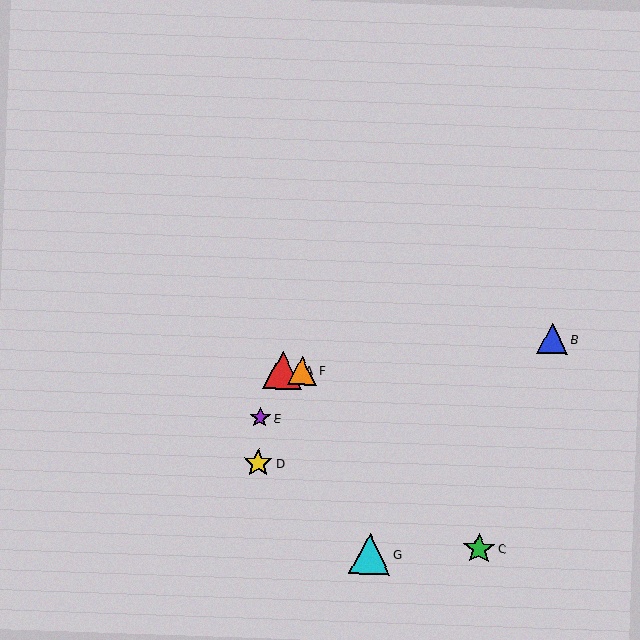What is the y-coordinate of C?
Object C is at y≈549.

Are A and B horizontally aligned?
No, A is at y≈370 and B is at y≈339.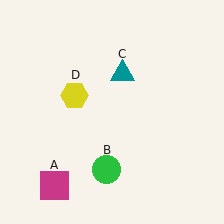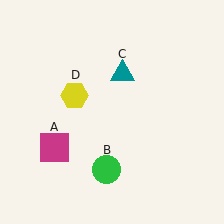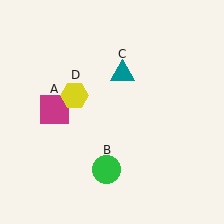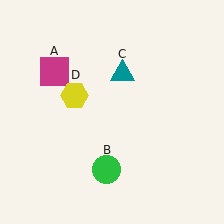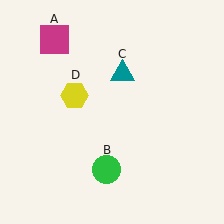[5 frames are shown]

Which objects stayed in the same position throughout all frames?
Green circle (object B) and teal triangle (object C) and yellow hexagon (object D) remained stationary.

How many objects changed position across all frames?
1 object changed position: magenta square (object A).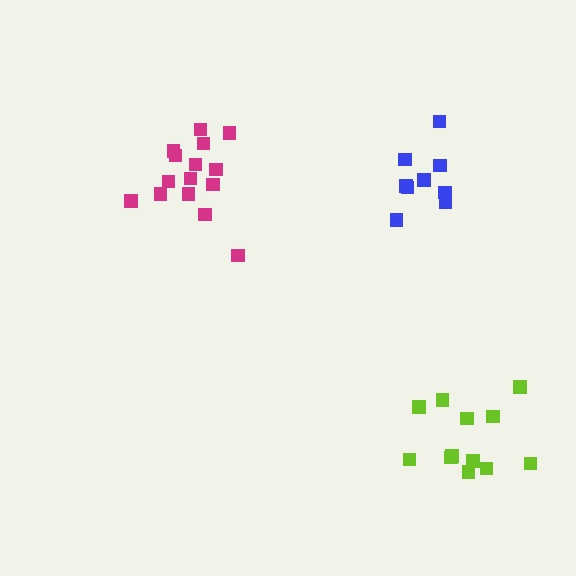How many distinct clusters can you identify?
There are 3 distinct clusters.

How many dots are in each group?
Group 1: 10 dots, Group 2: 15 dots, Group 3: 12 dots (37 total).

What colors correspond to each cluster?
The clusters are colored: blue, magenta, lime.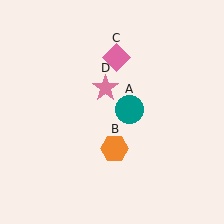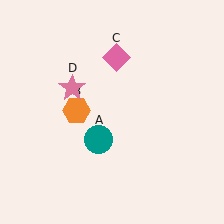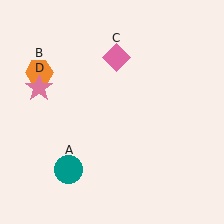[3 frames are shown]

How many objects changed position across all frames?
3 objects changed position: teal circle (object A), orange hexagon (object B), pink star (object D).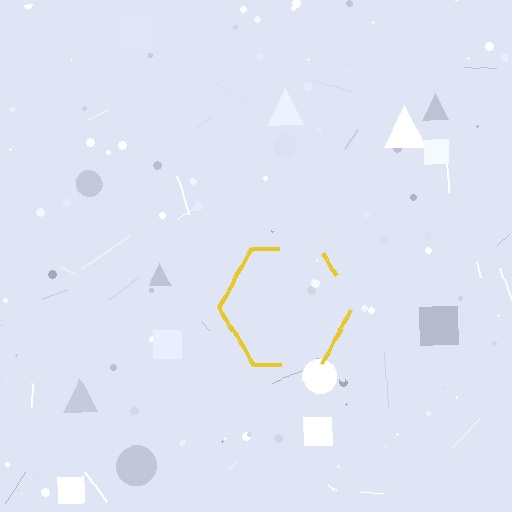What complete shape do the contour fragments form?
The contour fragments form a hexagon.